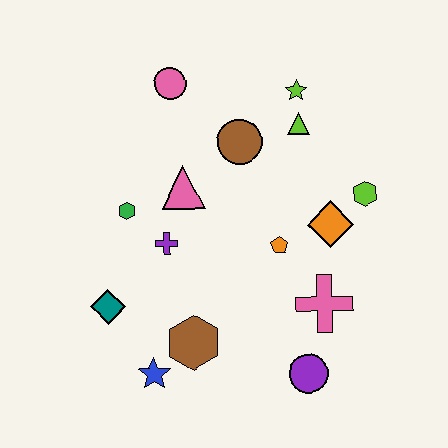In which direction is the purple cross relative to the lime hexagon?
The purple cross is to the left of the lime hexagon.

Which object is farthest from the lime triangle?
The blue star is farthest from the lime triangle.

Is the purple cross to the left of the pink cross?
Yes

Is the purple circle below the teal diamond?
Yes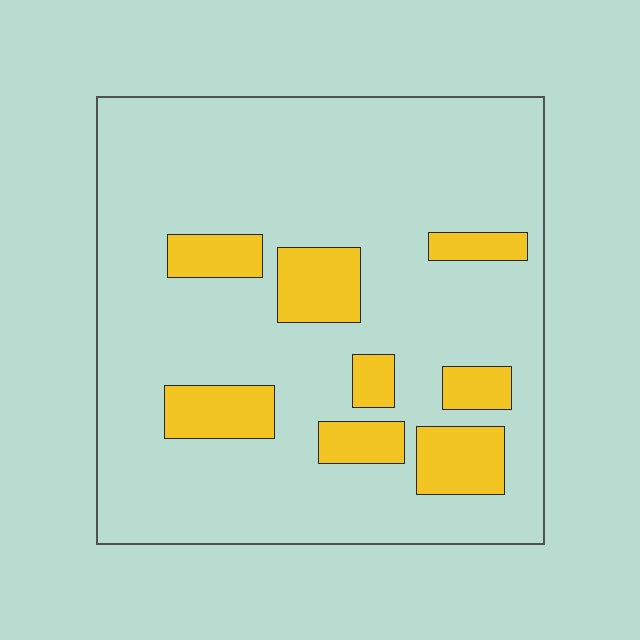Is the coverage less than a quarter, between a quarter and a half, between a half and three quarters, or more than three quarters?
Less than a quarter.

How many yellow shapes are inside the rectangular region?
8.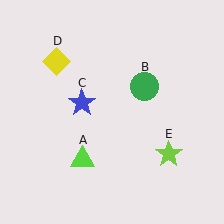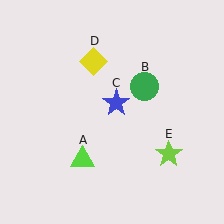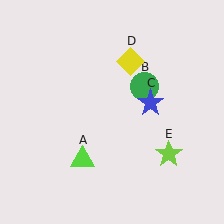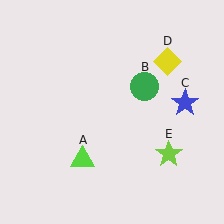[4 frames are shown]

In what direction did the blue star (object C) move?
The blue star (object C) moved right.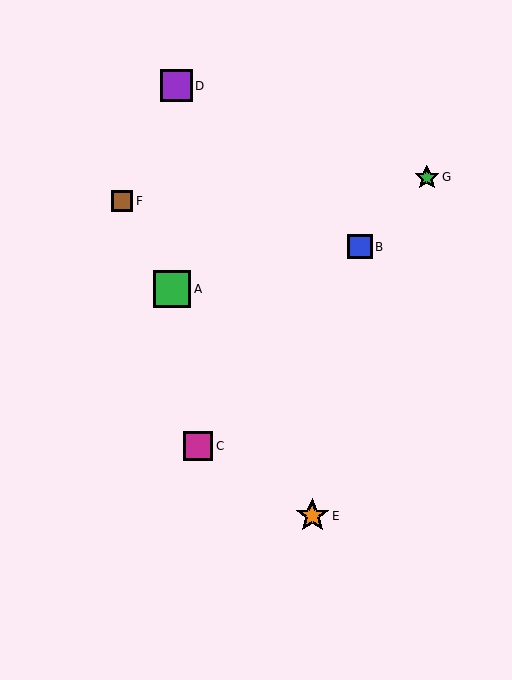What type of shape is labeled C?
Shape C is a magenta square.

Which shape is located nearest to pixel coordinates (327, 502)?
The orange star (labeled E) at (312, 516) is nearest to that location.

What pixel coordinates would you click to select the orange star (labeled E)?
Click at (312, 516) to select the orange star E.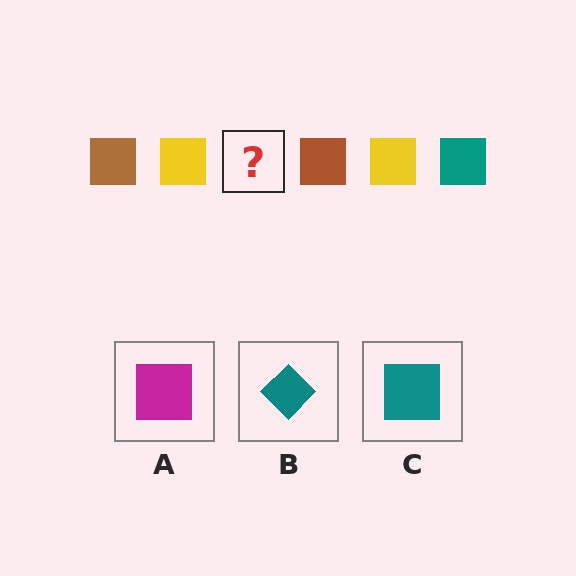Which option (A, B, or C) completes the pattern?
C.